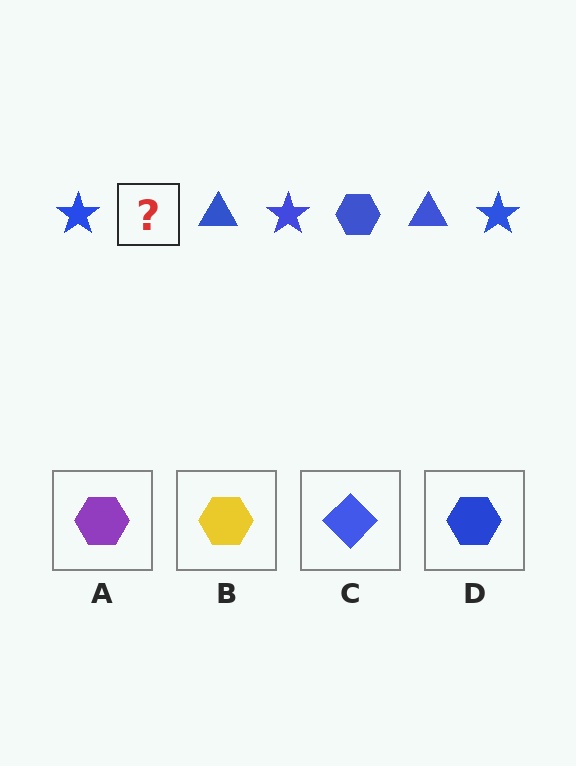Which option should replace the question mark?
Option D.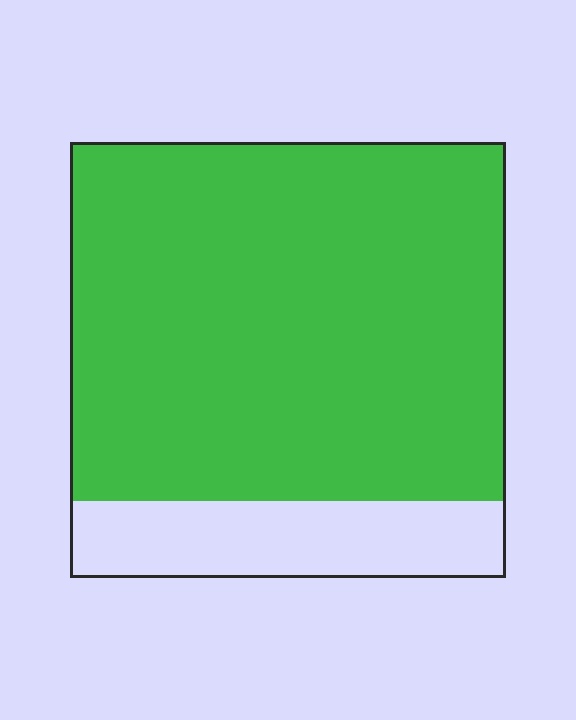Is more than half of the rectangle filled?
Yes.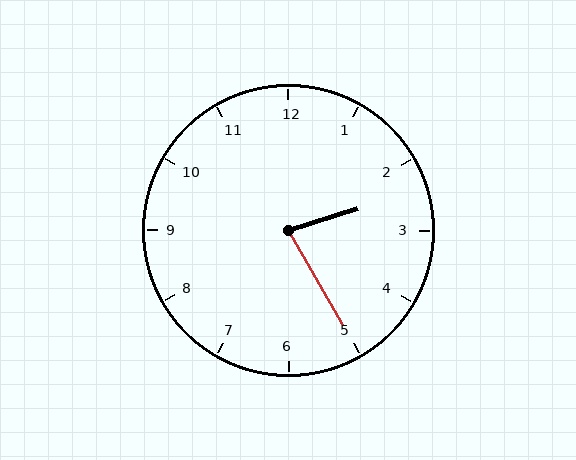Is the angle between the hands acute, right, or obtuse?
It is acute.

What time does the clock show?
2:25.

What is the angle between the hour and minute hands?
Approximately 78 degrees.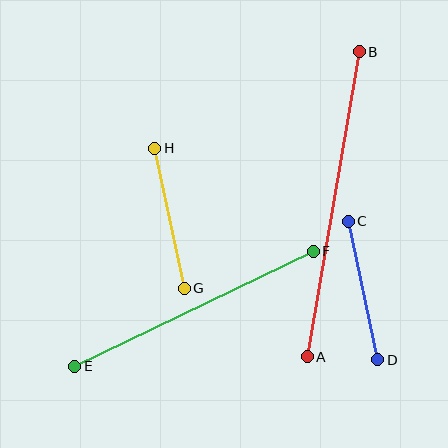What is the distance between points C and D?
The distance is approximately 141 pixels.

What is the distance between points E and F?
The distance is approximately 265 pixels.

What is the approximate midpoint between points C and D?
The midpoint is at approximately (363, 290) pixels.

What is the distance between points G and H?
The distance is approximately 143 pixels.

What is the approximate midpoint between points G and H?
The midpoint is at approximately (170, 218) pixels.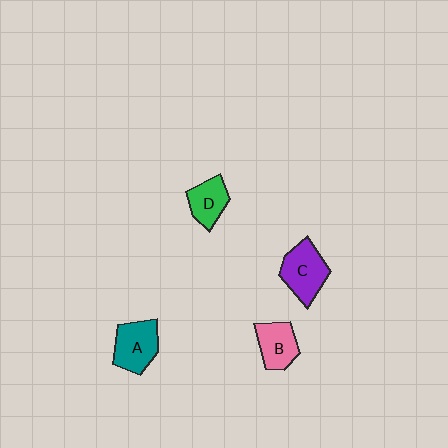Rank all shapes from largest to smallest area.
From largest to smallest: C (purple), A (teal), B (pink), D (green).